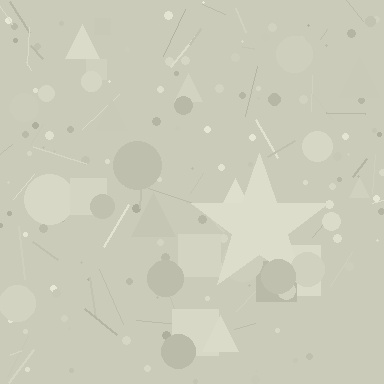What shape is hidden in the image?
A star is hidden in the image.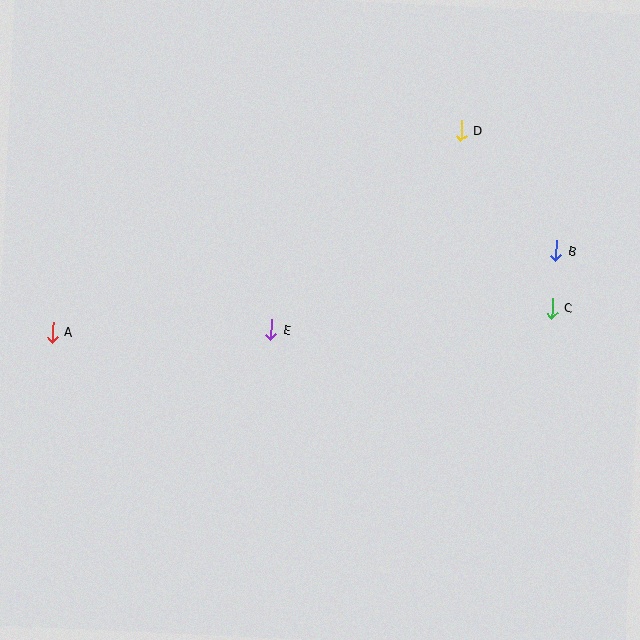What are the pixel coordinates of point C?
Point C is at (552, 308).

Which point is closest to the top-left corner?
Point A is closest to the top-left corner.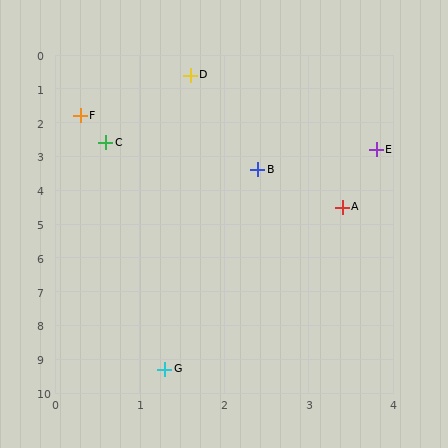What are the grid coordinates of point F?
Point F is at approximately (0.3, 1.8).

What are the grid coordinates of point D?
Point D is at approximately (1.6, 0.6).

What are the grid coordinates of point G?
Point G is at approximately (1.3, 9.3).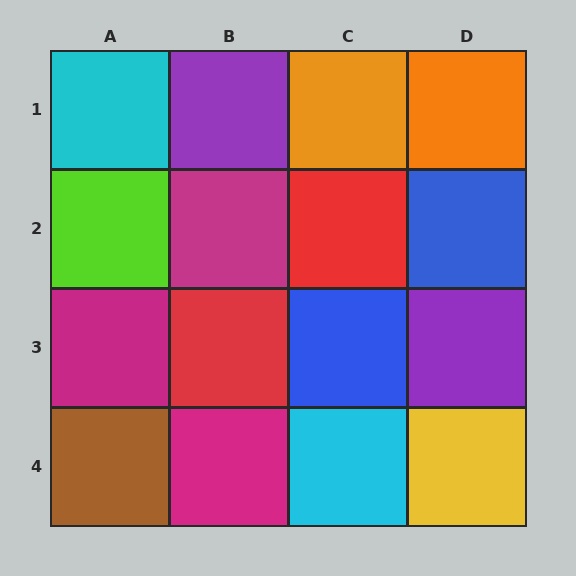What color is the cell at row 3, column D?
Purple.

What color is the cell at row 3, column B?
Red.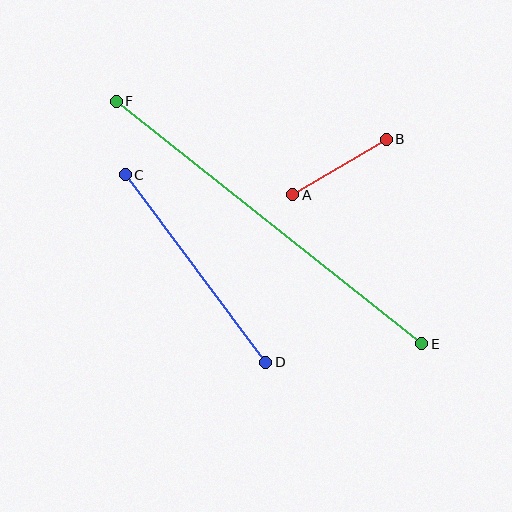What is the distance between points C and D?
The distance is approximately 234 pixels.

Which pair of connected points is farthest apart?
Points E and F are farthest apart.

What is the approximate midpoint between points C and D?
The midpoint is at approximately (196, 269) pixels.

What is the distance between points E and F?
The distance is approximately 390 pixels.